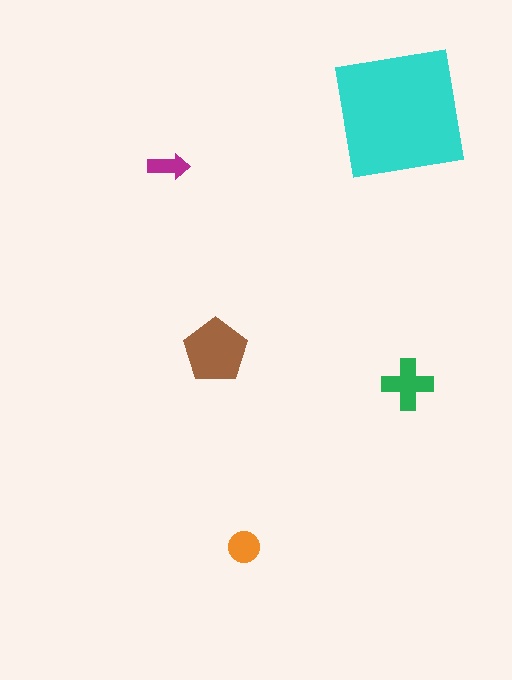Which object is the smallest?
The magenta arrow.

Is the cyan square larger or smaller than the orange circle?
Larger.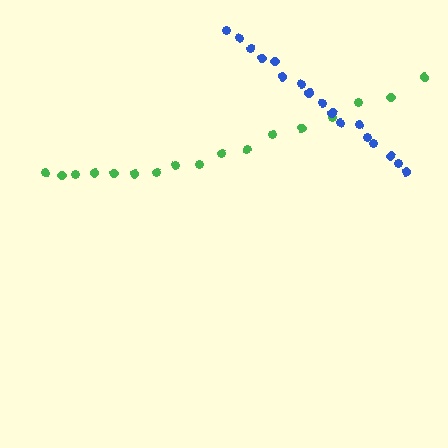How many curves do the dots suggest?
There are 2 distinct paths.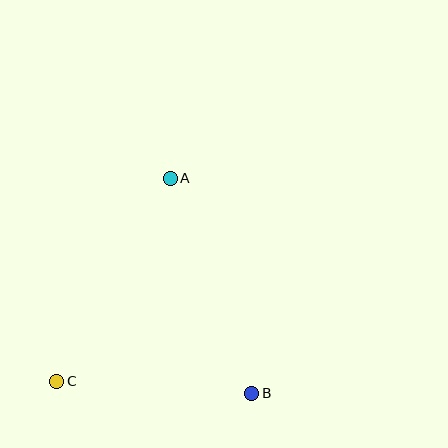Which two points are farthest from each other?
Points A and C are farthest from each other.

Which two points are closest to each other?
Points B and C are closest to each other.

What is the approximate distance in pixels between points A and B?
The distance between A and B is approximately 230 pixels.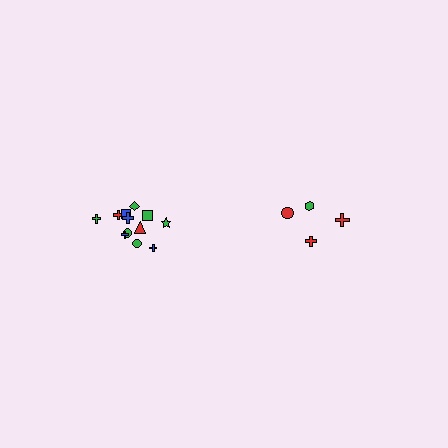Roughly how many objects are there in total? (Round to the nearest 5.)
Roughly 15 objects in total.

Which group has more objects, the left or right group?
The left group.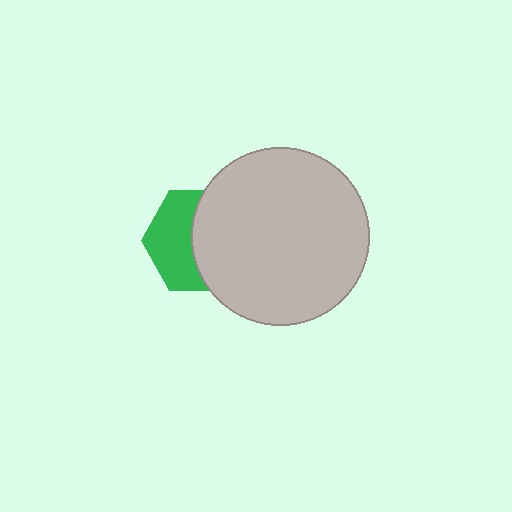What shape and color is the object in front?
The object in front is a light gray circle.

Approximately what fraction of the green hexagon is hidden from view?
Roughly 53% of the green hexagon is hidden behind the light gray circle.